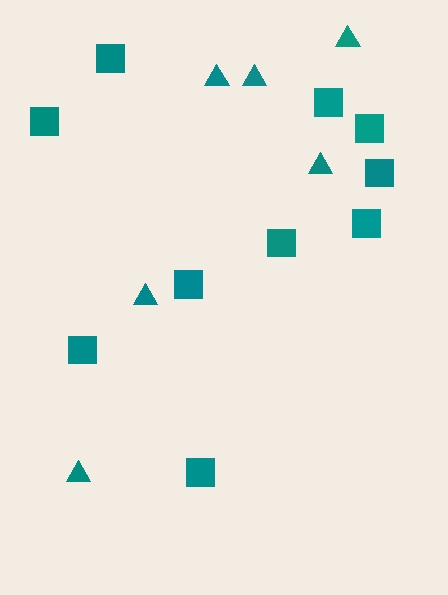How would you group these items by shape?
There are 2 groups: one group of triangles (6) and one group of squares (10).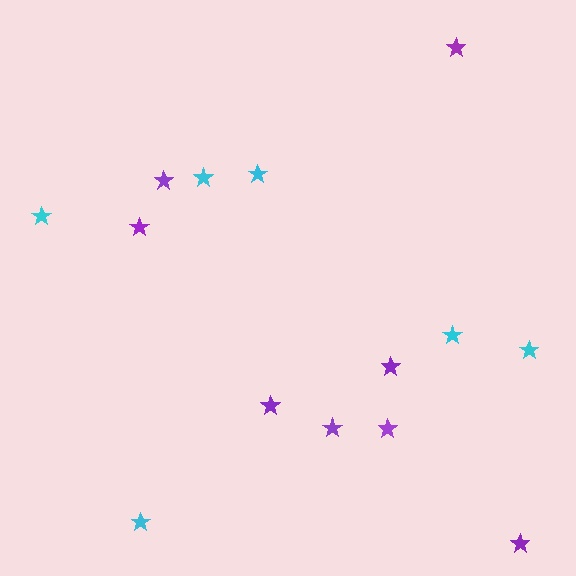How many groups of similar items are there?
There are 2 groups: one group of cyan stars (6) and one group of purple stars (8).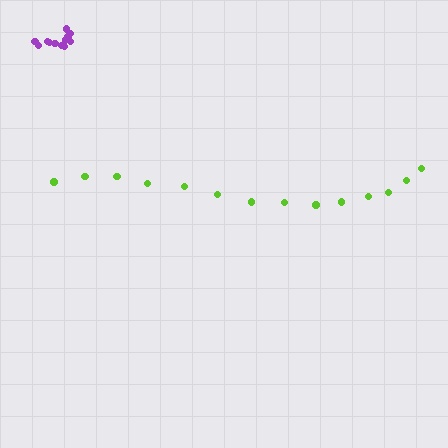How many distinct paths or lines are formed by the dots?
There are 2 distinct paths.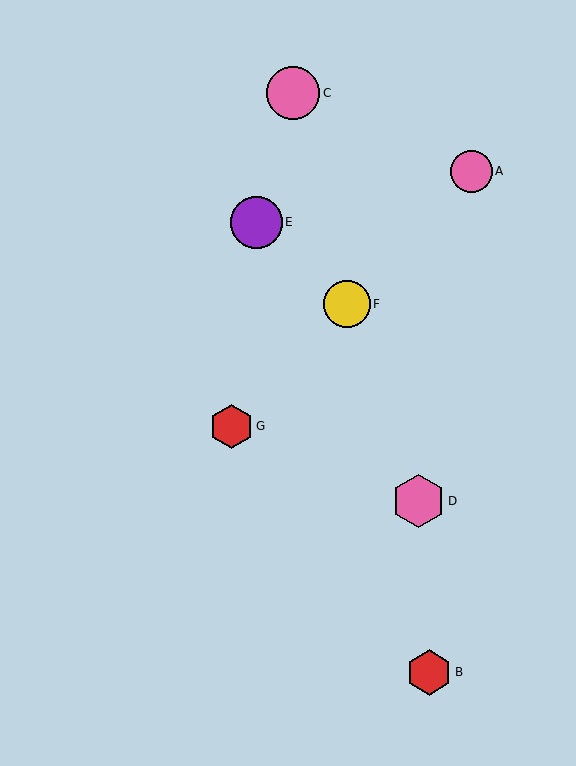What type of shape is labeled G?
Shape G is a red hexagon.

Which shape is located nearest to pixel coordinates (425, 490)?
The pink hexagon (labeled D) at (418, 501) is nearest to that location.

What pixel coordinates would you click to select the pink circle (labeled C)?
Click at (293, 93) to select the pink circle C.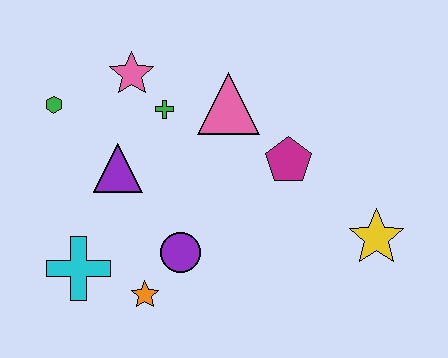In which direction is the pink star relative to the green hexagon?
The pink star is to the right of the green hexagon.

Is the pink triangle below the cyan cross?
No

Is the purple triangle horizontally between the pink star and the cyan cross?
Yes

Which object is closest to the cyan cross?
The orange star is closest to the cyan cross.